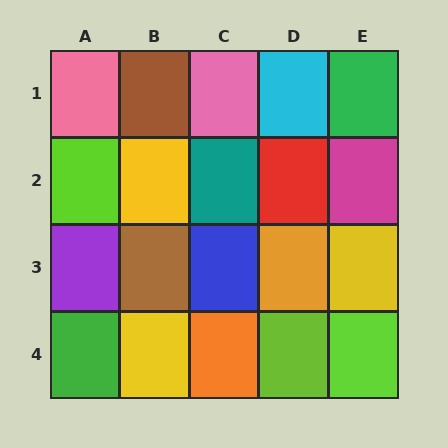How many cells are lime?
3 cells are lime.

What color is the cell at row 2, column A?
Lime.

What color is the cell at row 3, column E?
Yellow.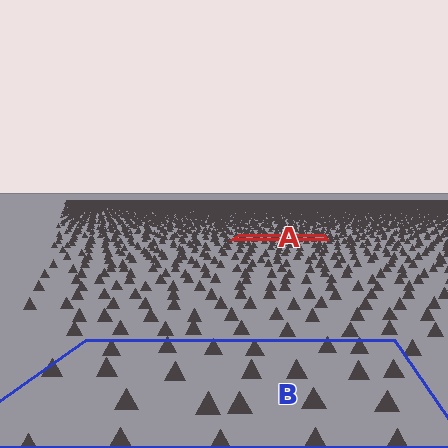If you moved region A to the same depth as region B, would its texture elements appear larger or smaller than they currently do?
They would appear larger. At a closer depth, the same texture elements are projected at a bigger on-screen size.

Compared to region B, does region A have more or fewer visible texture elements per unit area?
Region A has more texture elements per unit area — they are packed more densely because it is farther away.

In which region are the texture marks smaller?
The texture marks are smaller in region A, because it is farther away.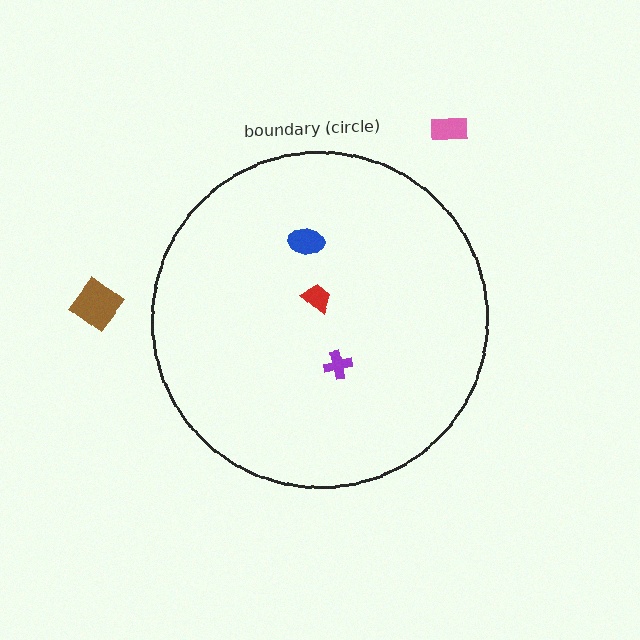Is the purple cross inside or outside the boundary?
Inside.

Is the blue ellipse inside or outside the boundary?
Inside.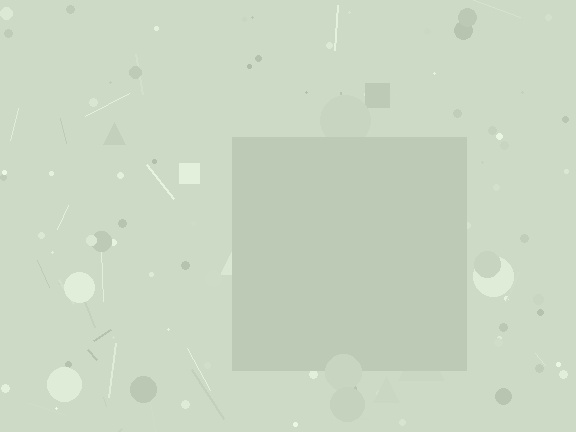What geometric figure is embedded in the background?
A square is embedded in the background.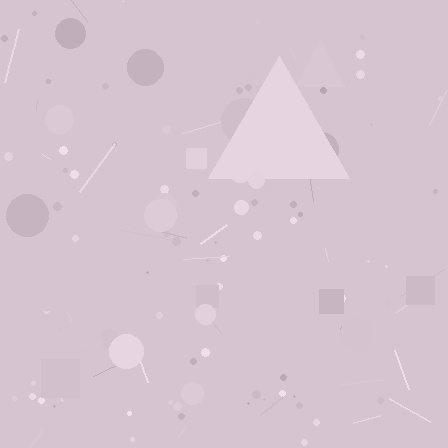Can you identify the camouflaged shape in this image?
The camouflaged shape is a triangle.